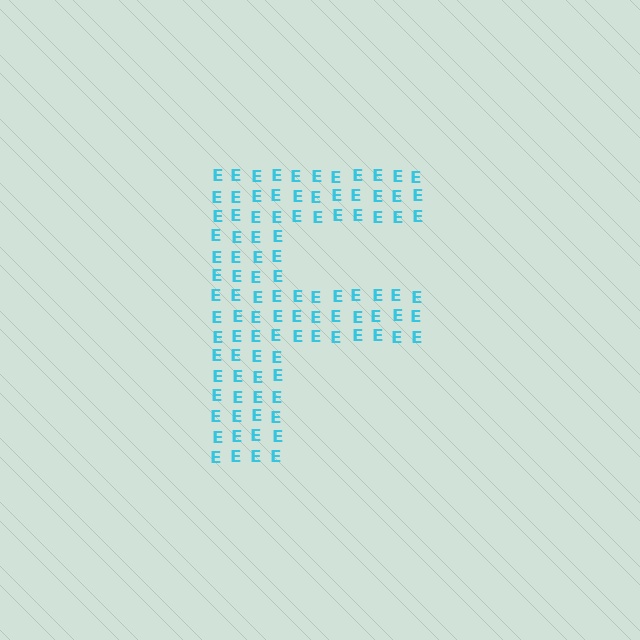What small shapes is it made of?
It is made of small letter E's.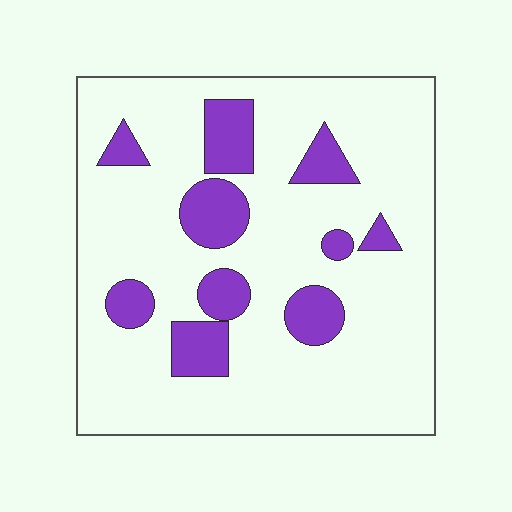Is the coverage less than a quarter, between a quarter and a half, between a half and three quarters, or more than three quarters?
Less than a quarter.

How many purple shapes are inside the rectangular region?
10.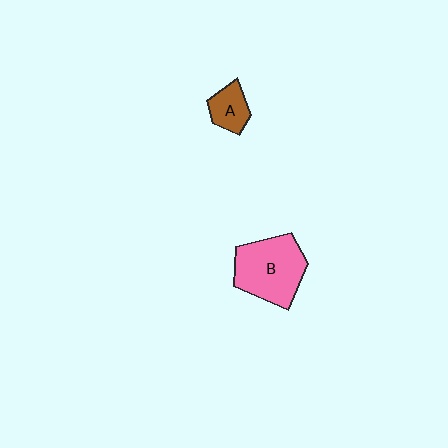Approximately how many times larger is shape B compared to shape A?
Approximately 2.5 times.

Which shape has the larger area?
Shape B (pink).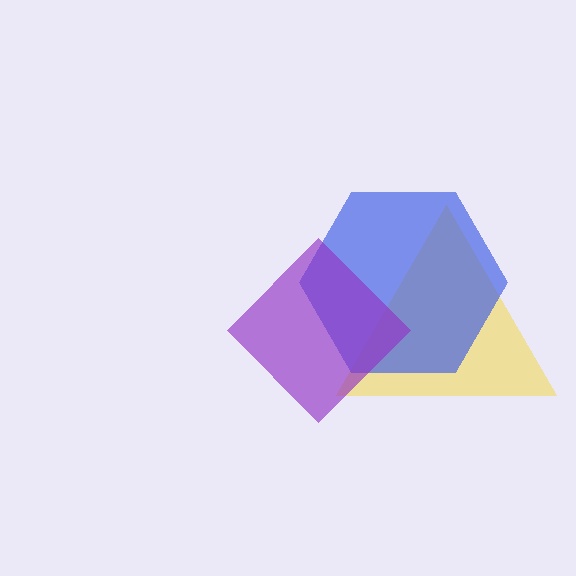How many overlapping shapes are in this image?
There are 3 overlapping shapes in the image.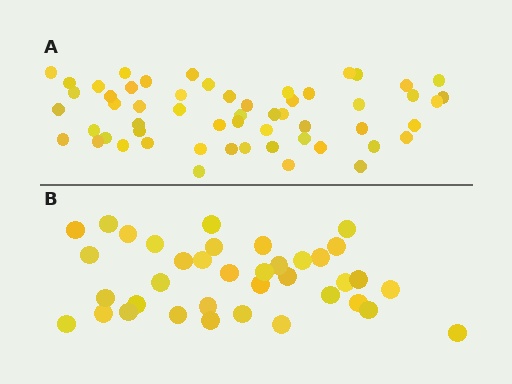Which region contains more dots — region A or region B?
Region A (the top region) has more dots.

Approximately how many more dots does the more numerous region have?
Region A has approximately 20 more dots than region B.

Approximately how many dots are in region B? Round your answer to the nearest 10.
About 40 dots. (The exact count is 37, which rounds to 40.)